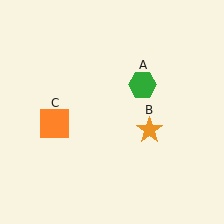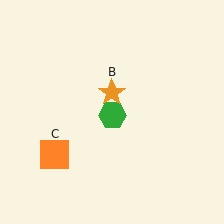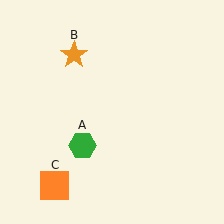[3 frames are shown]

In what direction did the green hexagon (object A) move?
The green hexagon (object A) moved down and to the left.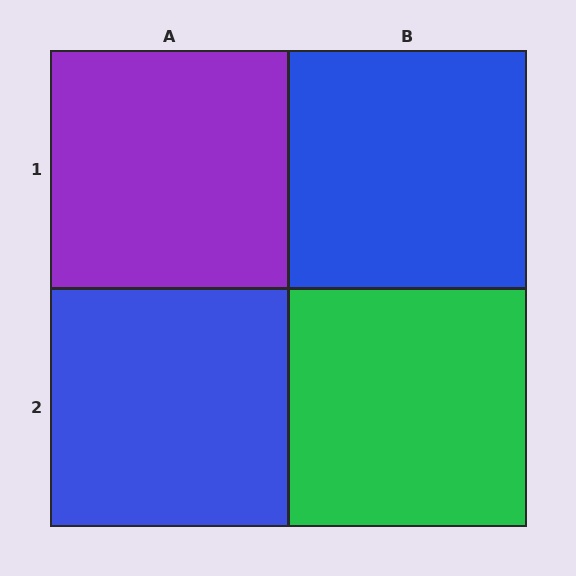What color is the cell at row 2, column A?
Blue.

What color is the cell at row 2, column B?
Green.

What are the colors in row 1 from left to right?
Purple, blue.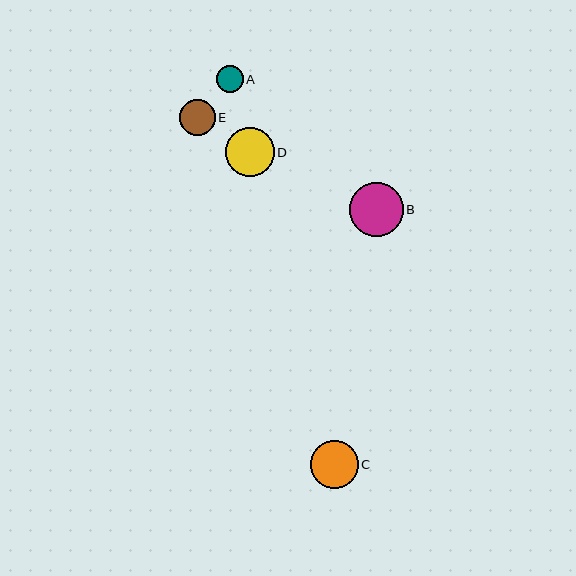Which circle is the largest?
Circle B is the largest with a size of approximately 53 pixels.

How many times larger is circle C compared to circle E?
Circle C is approximately 1.3 times the size of circle E.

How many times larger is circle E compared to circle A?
Circle E is approximately 1.3 times the size of circle A.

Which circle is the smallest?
Circle A is the smallest with a size of approximately 27 pixels.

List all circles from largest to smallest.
From largest to smallest: B, D, C, E, A.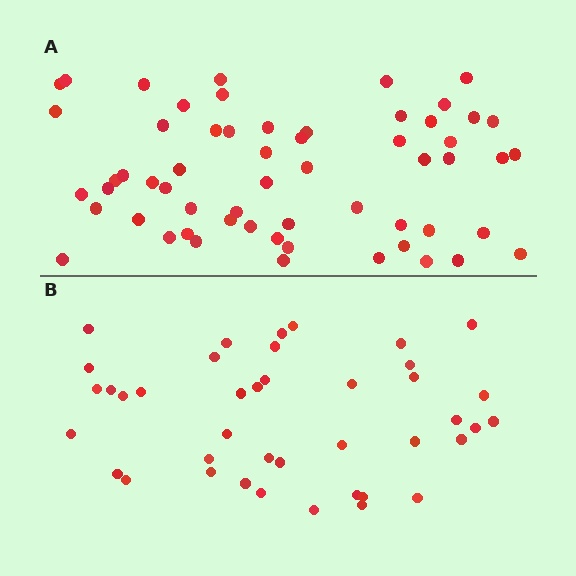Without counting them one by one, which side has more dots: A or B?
Region A (the top region) has more dots.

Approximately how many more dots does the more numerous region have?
Region A has approximately 20 more dots than region B.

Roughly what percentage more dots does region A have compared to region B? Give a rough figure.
About 45% more.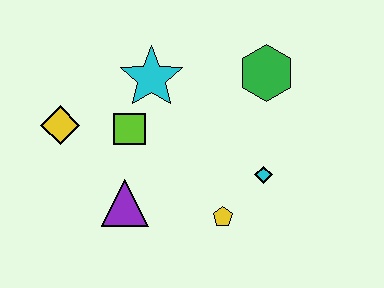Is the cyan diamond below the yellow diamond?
Yes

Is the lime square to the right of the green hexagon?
No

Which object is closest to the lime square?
The cyan star is closest to the lime square.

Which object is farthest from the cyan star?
The yellow pentagon is farthest from the cyan star.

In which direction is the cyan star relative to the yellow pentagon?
The cyan star is above the yellow pentagon.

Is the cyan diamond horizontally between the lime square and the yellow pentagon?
No